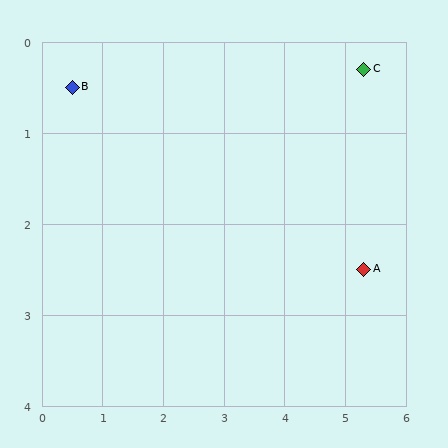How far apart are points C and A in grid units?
Points C and A are about 2.2 grid units apart.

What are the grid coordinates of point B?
Point B is at approximately (0.5, 0.5).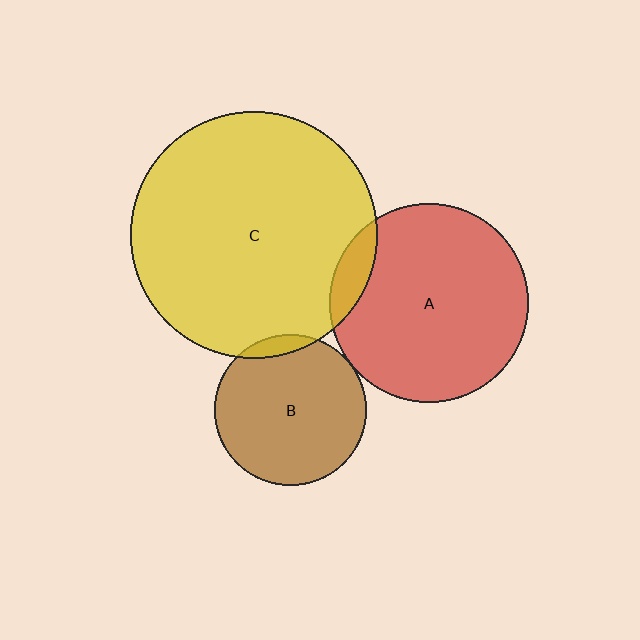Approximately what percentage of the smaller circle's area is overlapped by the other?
Approximately 10%.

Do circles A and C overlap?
Yes.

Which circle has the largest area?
Circle C (yellow).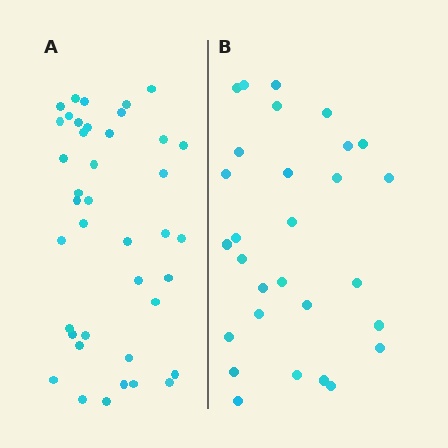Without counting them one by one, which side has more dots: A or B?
Region A (the left region) has more dots.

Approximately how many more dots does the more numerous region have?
Region A has roughly 12 or so more dots than region B.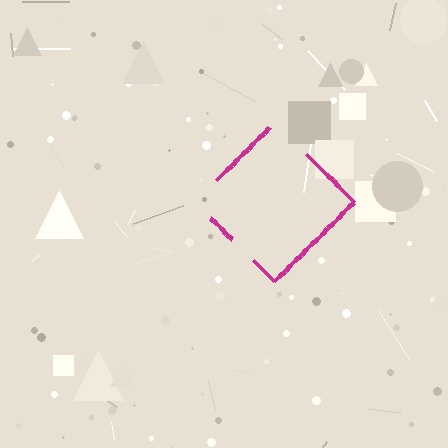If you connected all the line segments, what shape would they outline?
They would outline a diamond.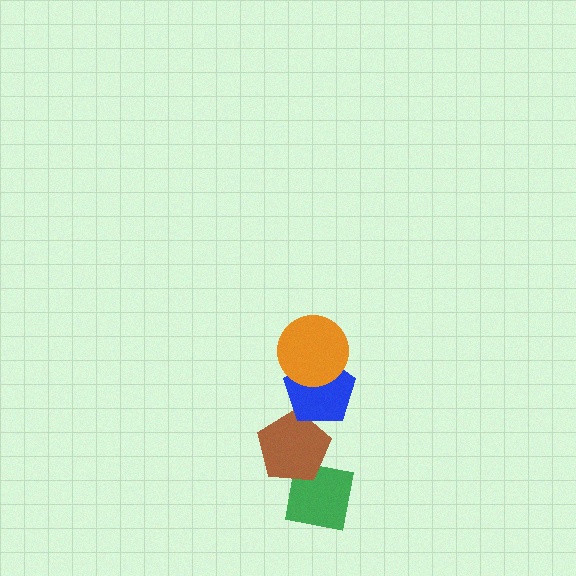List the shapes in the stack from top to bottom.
From top to bottom: the orange circle, the blue pentagon, the brown pentagon, the green square.